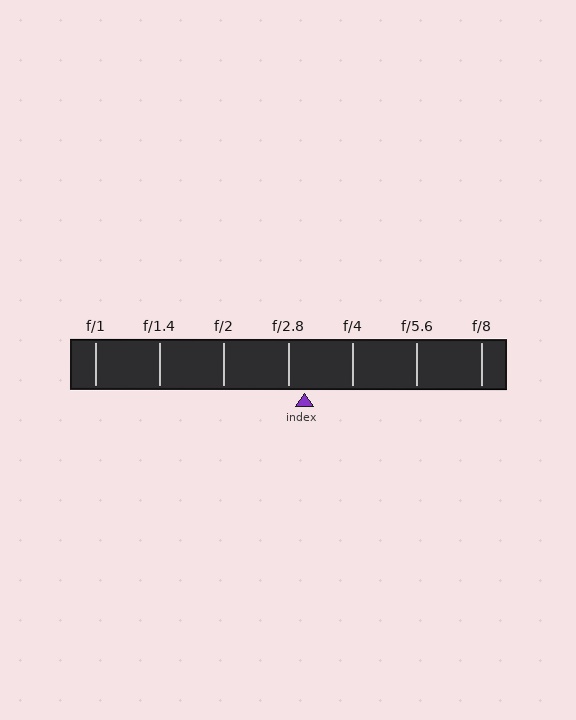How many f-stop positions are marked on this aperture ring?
There are 7 f-stop positions marked.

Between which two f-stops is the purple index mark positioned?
The index mark is between f/2.8 and f/4.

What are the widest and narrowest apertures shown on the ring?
The widest aperture shown is f/1 and the narrowest is f/8.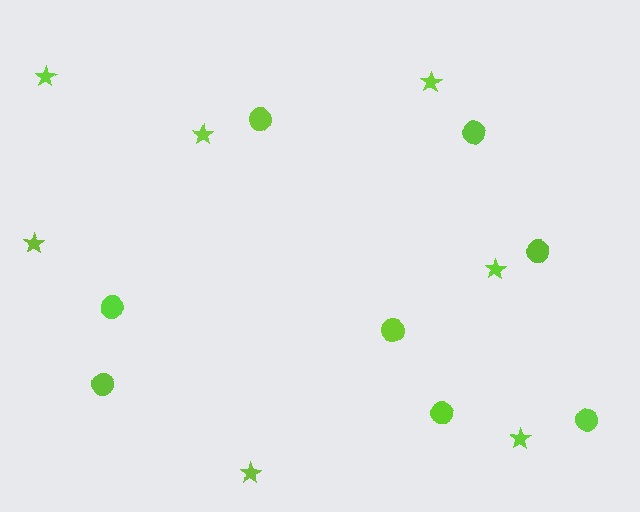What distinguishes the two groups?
There are 2 groups: one group of circles (8) and one group of stars (7).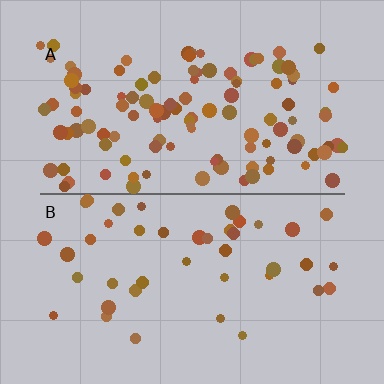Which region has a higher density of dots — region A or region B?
A (the top).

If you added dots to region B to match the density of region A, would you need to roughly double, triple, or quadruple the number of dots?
Approximately triple.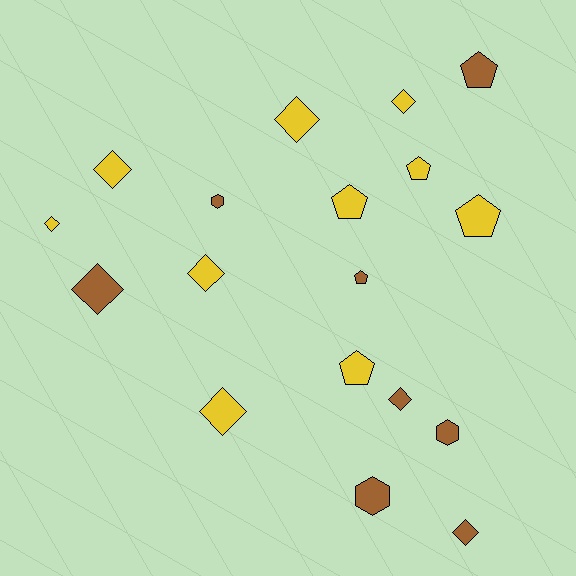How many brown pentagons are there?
There are 2 brown pentagons.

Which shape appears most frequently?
Diamond, with 9 objects.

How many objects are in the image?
There are 18 objects.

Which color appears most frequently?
Yellow, with 10 objects.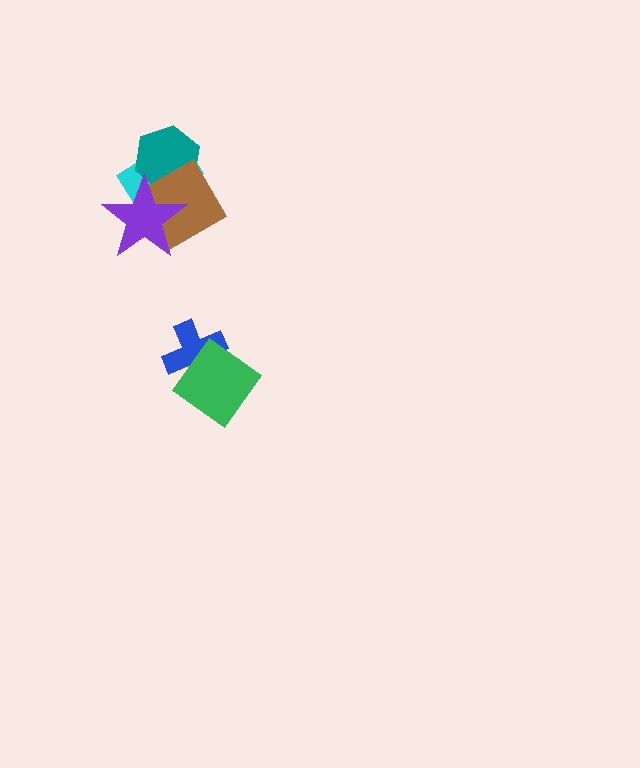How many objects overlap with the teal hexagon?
3 objects overlap with the teal hexagon.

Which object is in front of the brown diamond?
The purple star is in front of the brown diamond.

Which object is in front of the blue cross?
The green diamond is in front of the blue cross.